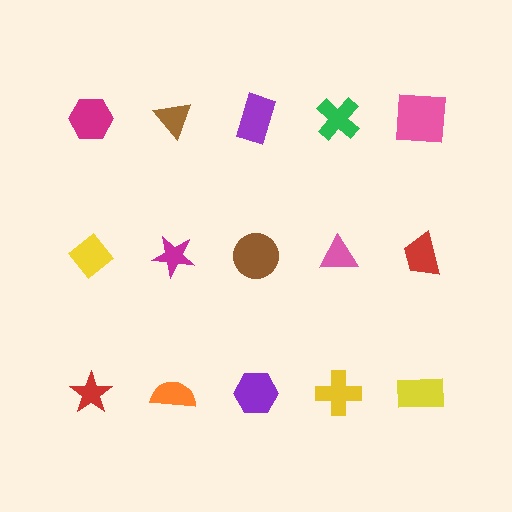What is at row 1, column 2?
A brown triangle.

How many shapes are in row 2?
5 shapes.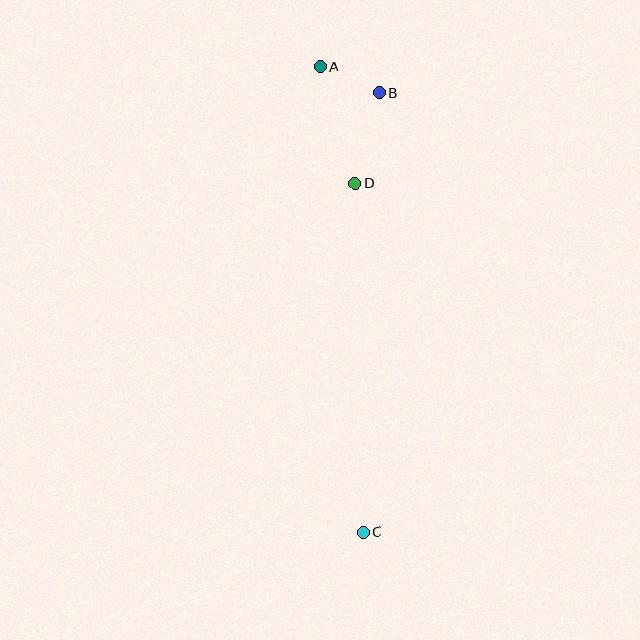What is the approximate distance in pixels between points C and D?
The distance between C and D is approximately 349 pixels.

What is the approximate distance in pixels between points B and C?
The distance between B and C is approximately 440 pixels.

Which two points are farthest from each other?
Points A and C are farthest from each other.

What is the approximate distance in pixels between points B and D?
The distance between B and D is approximately 94 pixels.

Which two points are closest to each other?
Points A and B are closest to each other.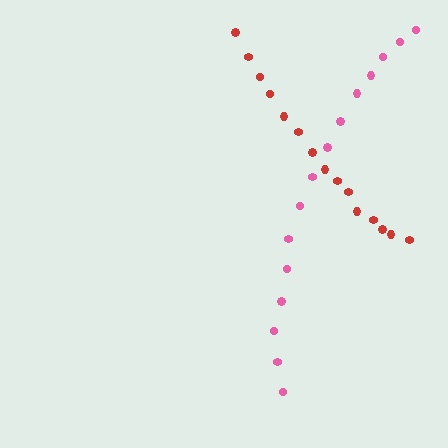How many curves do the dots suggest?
There are 2 distinct paths.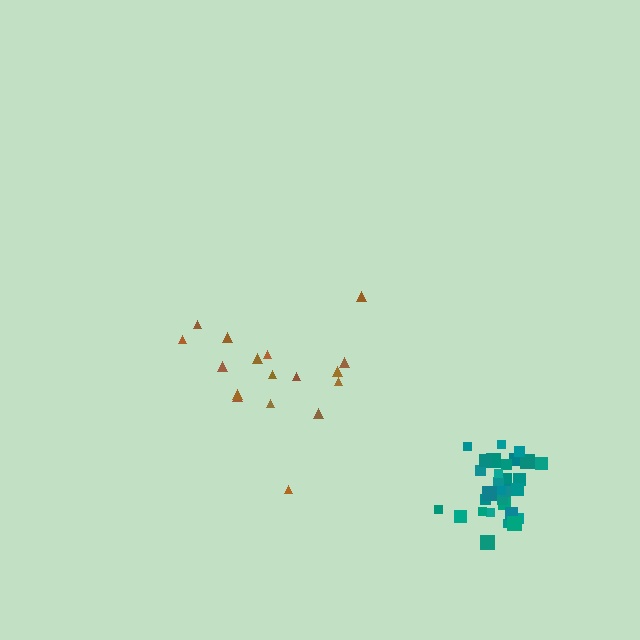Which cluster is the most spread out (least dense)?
Brown.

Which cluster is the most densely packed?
Teal.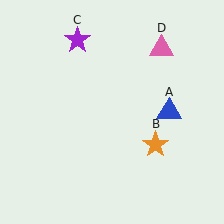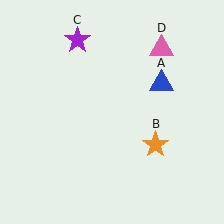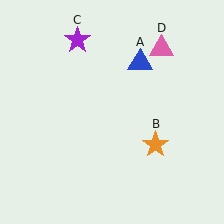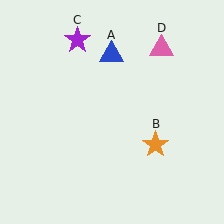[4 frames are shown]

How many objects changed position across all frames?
1 object changed position: blue triangle (object A).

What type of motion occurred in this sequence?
The blue triangle (object A) rotated counterclockwise around the center of the scene.